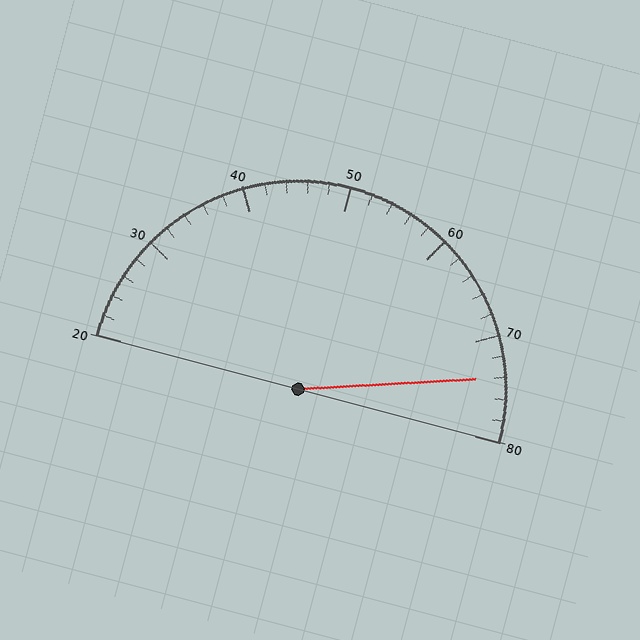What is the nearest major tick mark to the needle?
The nearest major tick mark is 70.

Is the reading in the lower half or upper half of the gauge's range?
The reading is in the upper half of the range (20 to 80).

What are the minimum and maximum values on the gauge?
The gauge ranges from 20 to 80.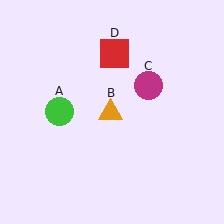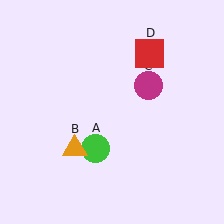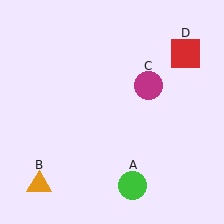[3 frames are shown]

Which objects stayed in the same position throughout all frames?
Magenta circle (object C) remained stationary.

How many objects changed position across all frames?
3 objects changed position: green circle (object A), orange triangle (object B), red square (object D).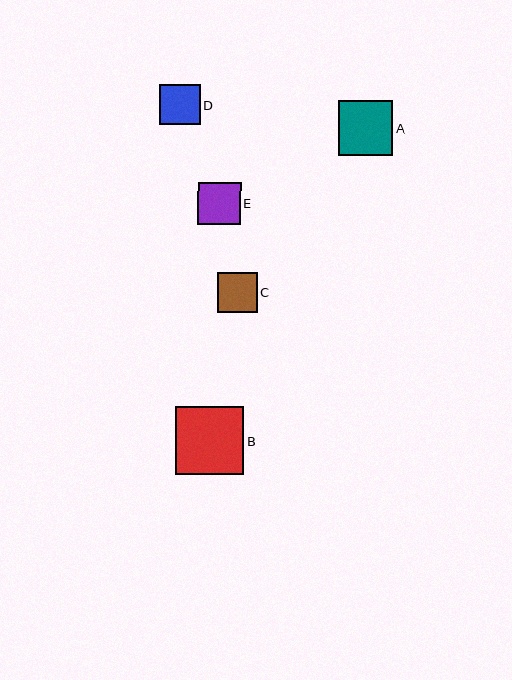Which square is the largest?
Square B is the largest with a size of approximately 68 pixels.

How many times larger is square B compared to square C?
Square B is approximately 1.7 times the size of square C.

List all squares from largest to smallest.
From largest to smallest: B, A, E, D, C.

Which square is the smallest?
Square C is the smallest with a size of approximately 39 pixels.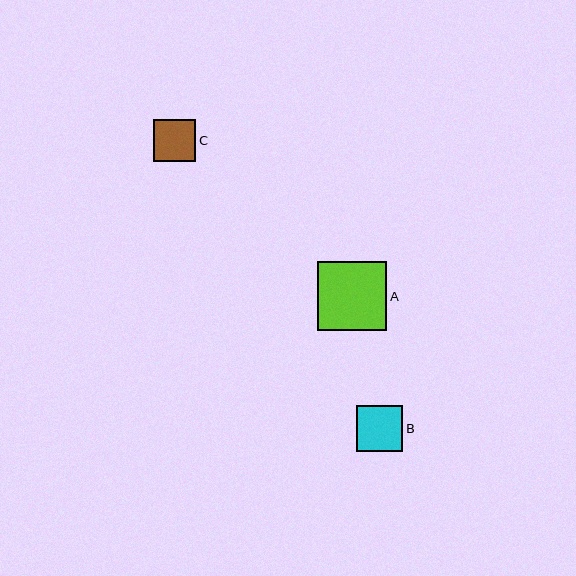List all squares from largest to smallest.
From largest to smallest: A, B, C.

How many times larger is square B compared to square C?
Square B is approximately 1.1 times the size of square C.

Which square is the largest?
Square A is the largest with a size of approximately 69 pixels.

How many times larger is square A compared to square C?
Square A is approximately 1.7 times the size of square C.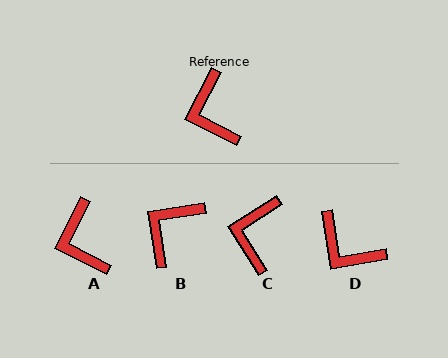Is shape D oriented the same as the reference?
No, it is off by about 36 degrees.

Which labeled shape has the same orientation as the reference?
A.